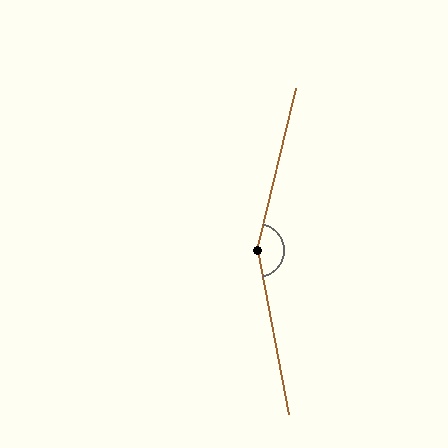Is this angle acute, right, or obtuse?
It is obtuse.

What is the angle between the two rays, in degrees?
Approximately 156 degrees.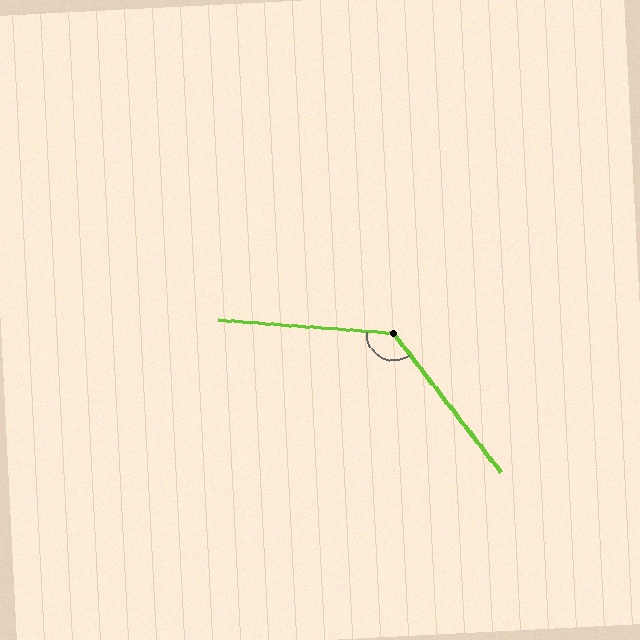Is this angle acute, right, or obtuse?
It is obtuse.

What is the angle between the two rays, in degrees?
Approximately 132 degrees.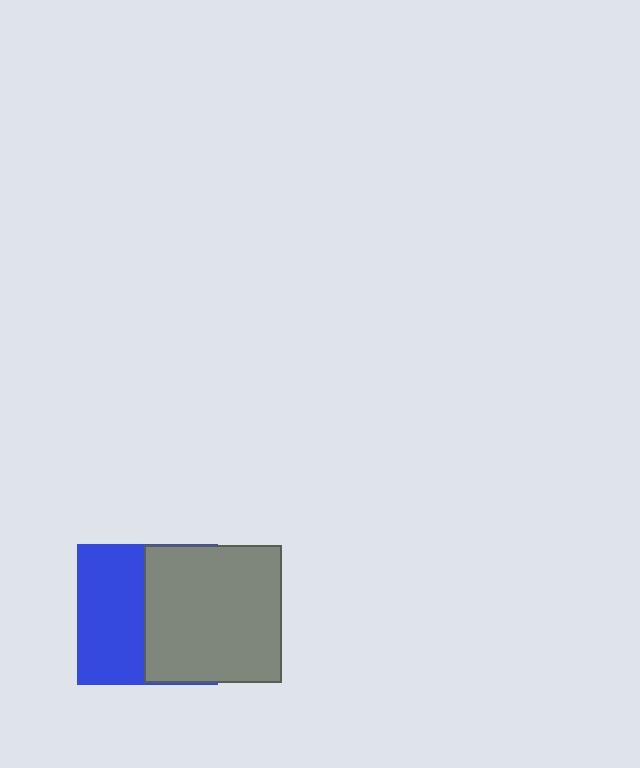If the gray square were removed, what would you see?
You would see the complete blue square.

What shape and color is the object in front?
The object in front is a gray square.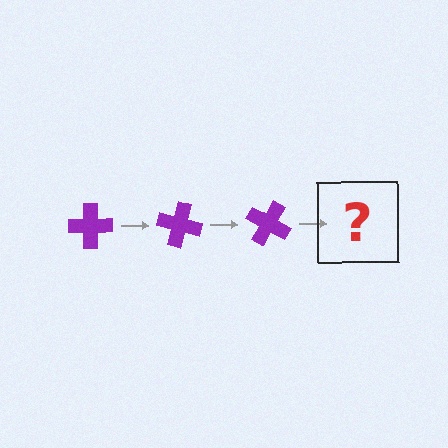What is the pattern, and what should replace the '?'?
The pattern is that the cross rotates 15 degrees each step. The '?' should be a purple cross rotated 45 degrees.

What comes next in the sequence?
The next element should be a purple cross rotated 45 degrees.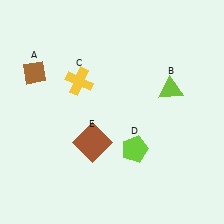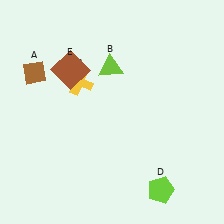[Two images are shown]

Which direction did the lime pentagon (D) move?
The lime pentagon (D) moved down.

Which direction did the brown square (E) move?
The brown square (E) moved up.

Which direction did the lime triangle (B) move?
The lime triangle (B) moved left.